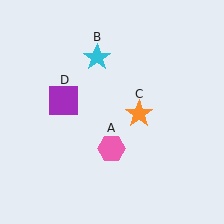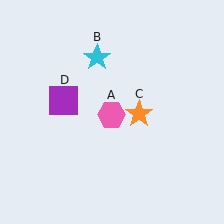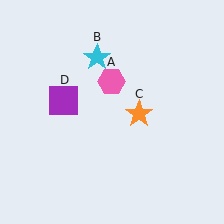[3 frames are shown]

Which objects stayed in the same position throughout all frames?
Cyan star (object B) and orange star (object C) and purple square (object D) remained stationary.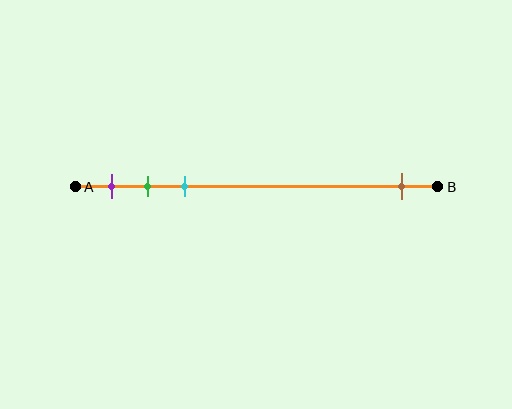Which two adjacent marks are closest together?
The green and cyan marks are the closest adjacent pair.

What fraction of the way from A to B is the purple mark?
The purple mark is approximately 10% (0.1) of the way from A to B.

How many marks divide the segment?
There are 4 marks dividing the segment.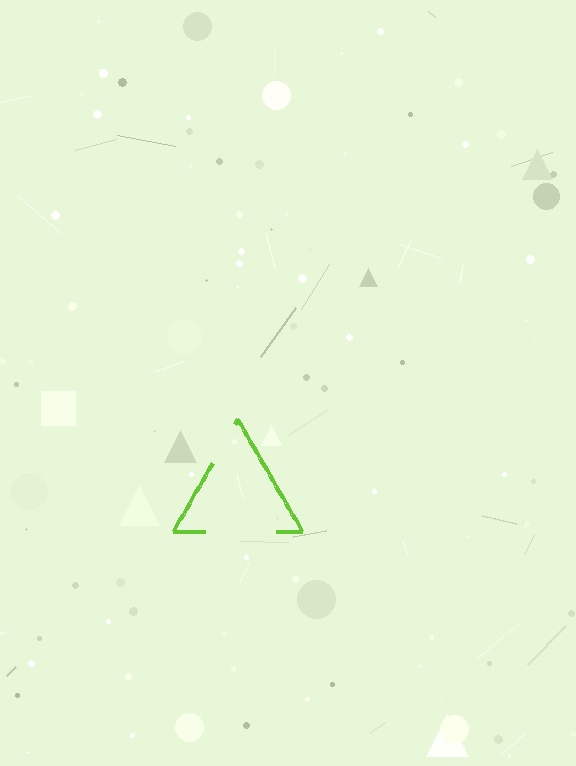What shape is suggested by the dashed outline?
The dashed outline suggests a triangle.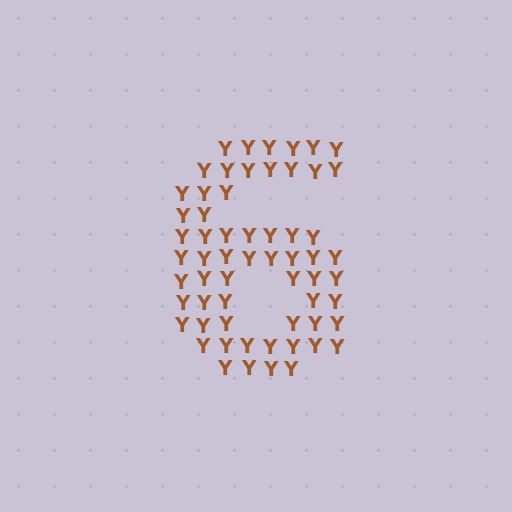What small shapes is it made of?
It is made of small letter Y's.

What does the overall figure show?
The overall figure shows the digit 6.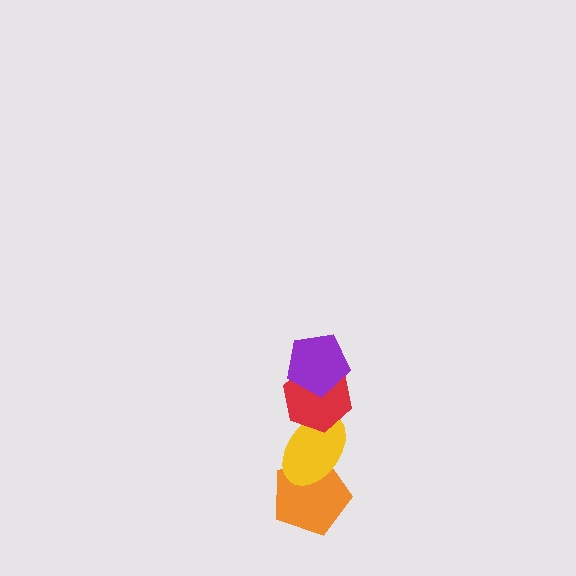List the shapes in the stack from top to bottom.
From top to bottom: the purple pentagon, the red hexagon, the yellow ellipse, the orange pentagon.